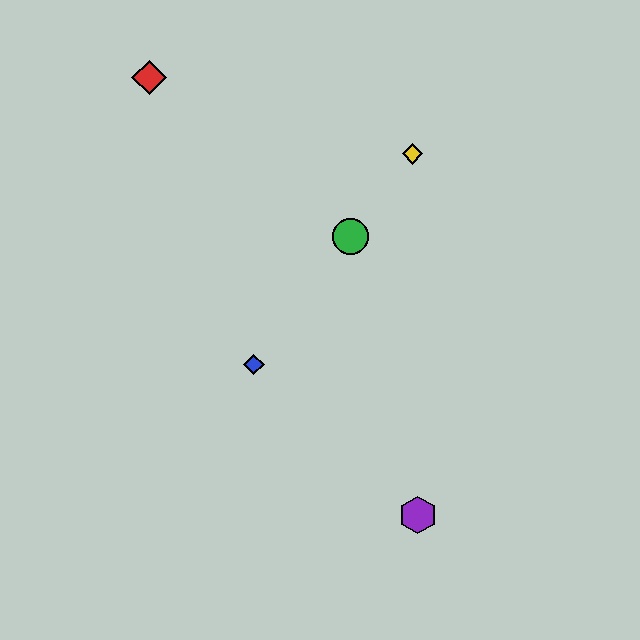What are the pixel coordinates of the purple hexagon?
The purple hexagon is at (418, 515).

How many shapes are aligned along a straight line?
3 shapes (the blue diamond, the green circle, the yellow diamond) are aligned along a straight line.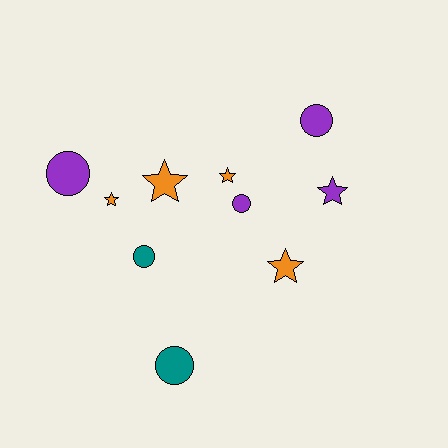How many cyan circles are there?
There are no cyan circles.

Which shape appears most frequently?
Star, with 5 objects.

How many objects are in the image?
There are 10 objects.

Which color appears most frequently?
Purple, with 4 objects.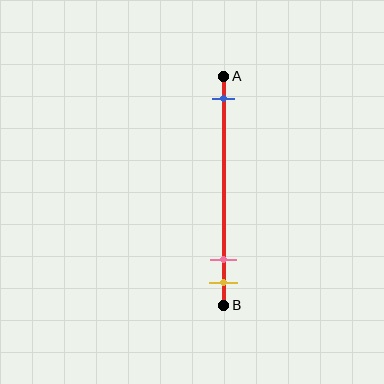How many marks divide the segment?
There are 3 marks dividing the segment.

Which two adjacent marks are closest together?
The pink and yellow marks are the closest adjacent pair.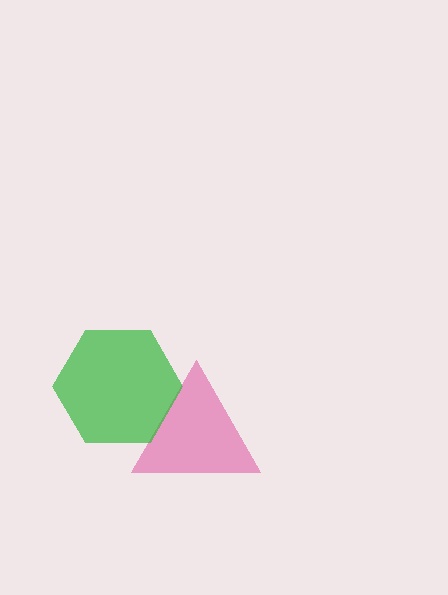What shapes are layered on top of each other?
The layered shapes are: a pink triangle, a green hexagon.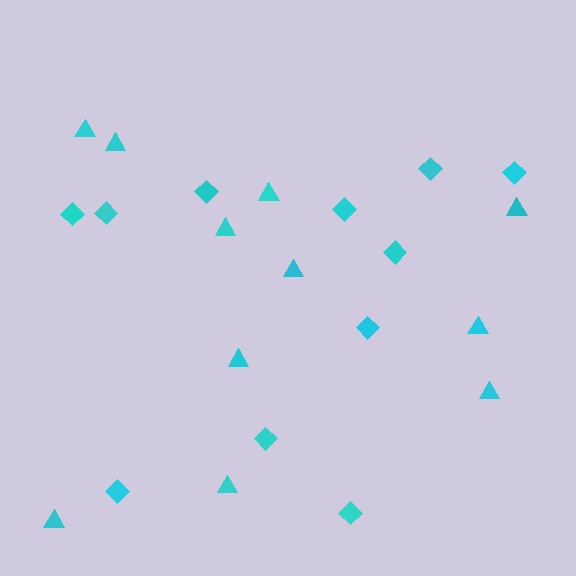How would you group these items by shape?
There are 2 groups: one group of triangles (11) and one group of diamonds (11).